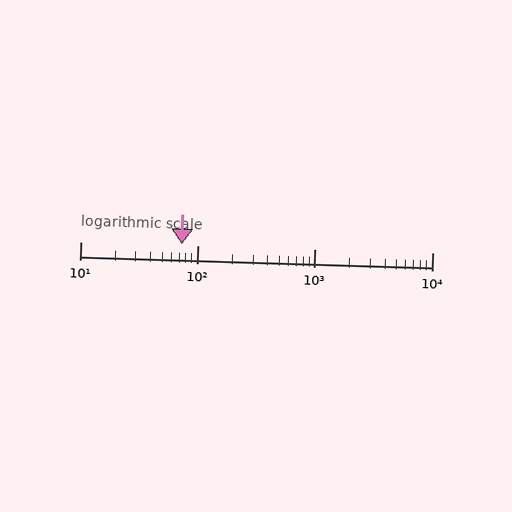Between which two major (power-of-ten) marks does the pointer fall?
The pointer is between 10 and 100.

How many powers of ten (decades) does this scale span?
The scale spans 3 decades, from 10 to 10000.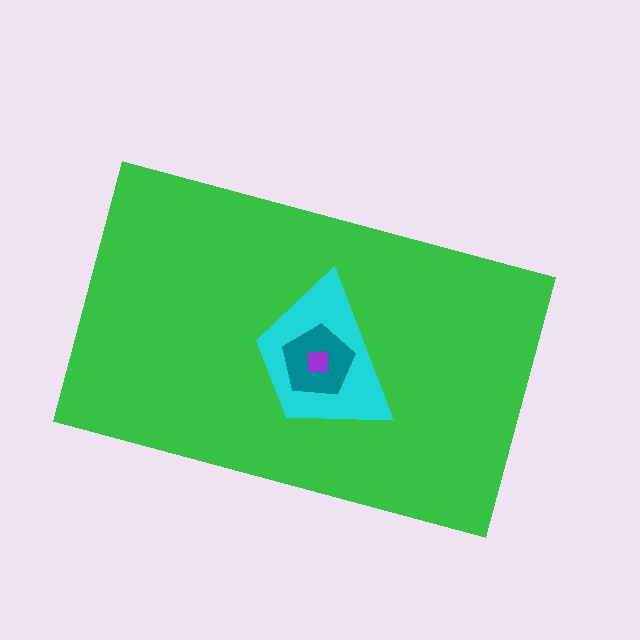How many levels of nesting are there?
4.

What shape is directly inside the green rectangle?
The cyan trapezoid.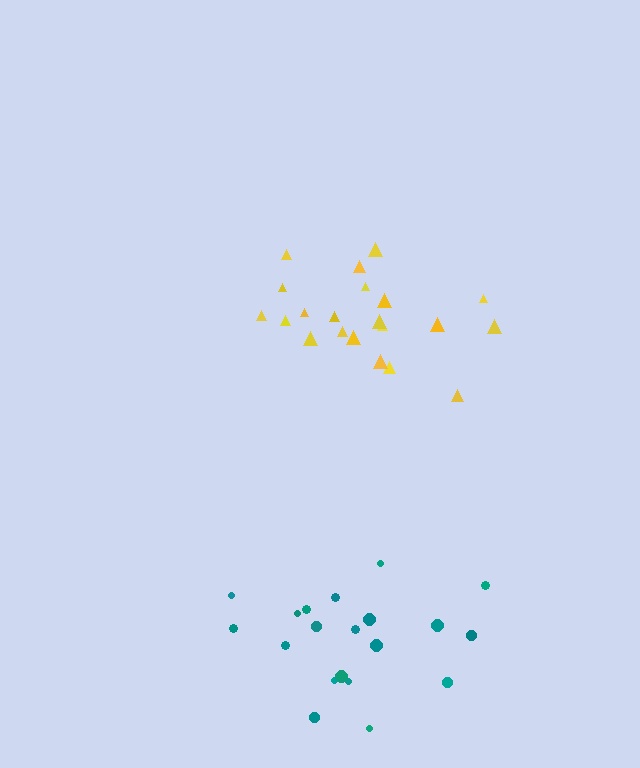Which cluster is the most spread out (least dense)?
Teal.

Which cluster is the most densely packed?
Yellow.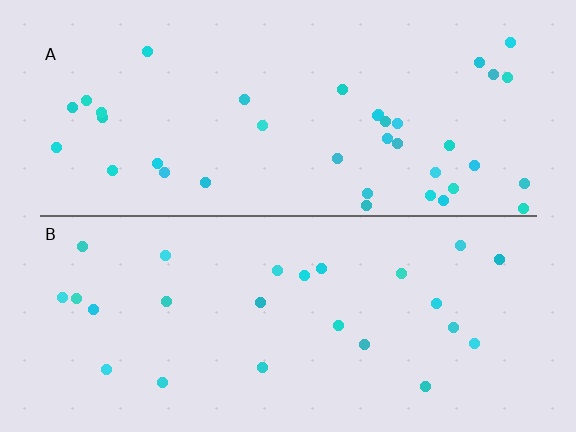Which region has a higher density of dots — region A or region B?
A (the top).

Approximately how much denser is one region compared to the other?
Approximately 1.6× — region A over region B.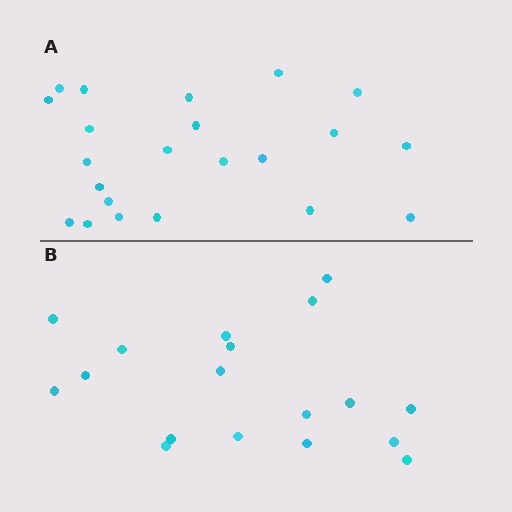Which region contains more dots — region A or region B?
Region A (the top region) has more dots.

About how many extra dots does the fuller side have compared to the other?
Region A has about 4 more dots than region B.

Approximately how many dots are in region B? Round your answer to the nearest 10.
About 20 dots. (The exact count is 18, which rounds to 20.)